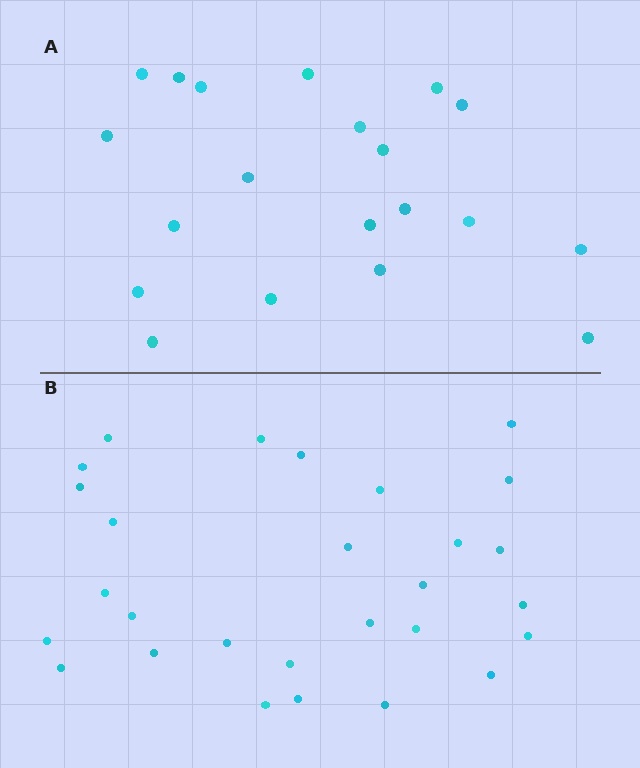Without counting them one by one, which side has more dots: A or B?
Region B (the bottom region) has more dots.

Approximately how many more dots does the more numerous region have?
Region B has roughly 8 or so more dots than region A.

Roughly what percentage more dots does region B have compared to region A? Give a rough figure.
About 40% more.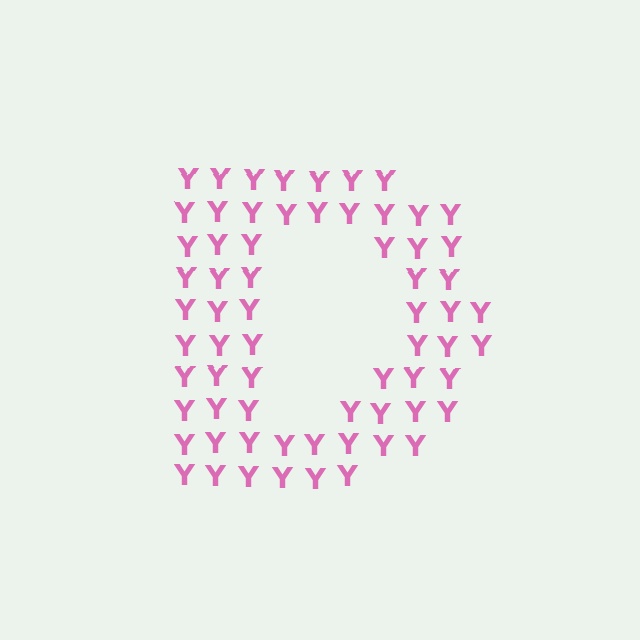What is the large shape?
The large shape is the letter D.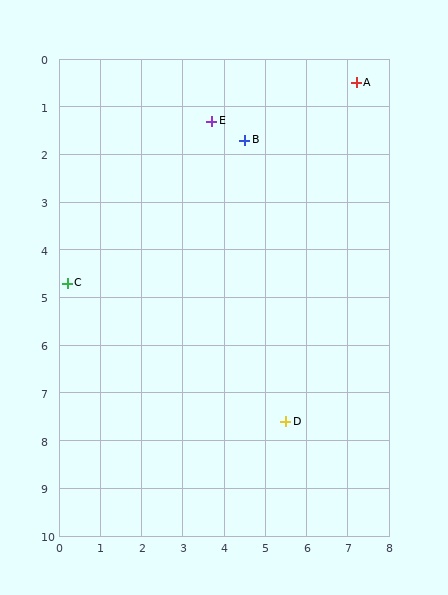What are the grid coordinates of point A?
Point A is at approximately (7.2, 0.5).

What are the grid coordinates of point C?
Point C is at approximately (0.2, 4.7).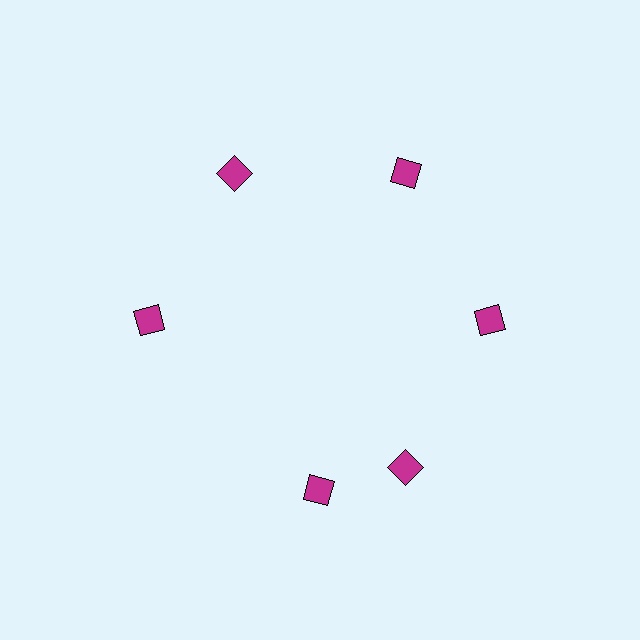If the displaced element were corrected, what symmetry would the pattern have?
It would have 6-fold rotational symmetry — the pattern would map onto itself every 60 degrees.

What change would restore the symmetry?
The symmetry would be restored by rotating it back into even spacing with its neighbors so that all 6 diamonds sit at equal angles and equal distance from the center.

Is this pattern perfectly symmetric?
No. The 6 magenta diamonds are arranged in a ring, but one element near the 7 o'clock position is rotated out of alignment along the ring, breaking the 6-fold rotational symmetry.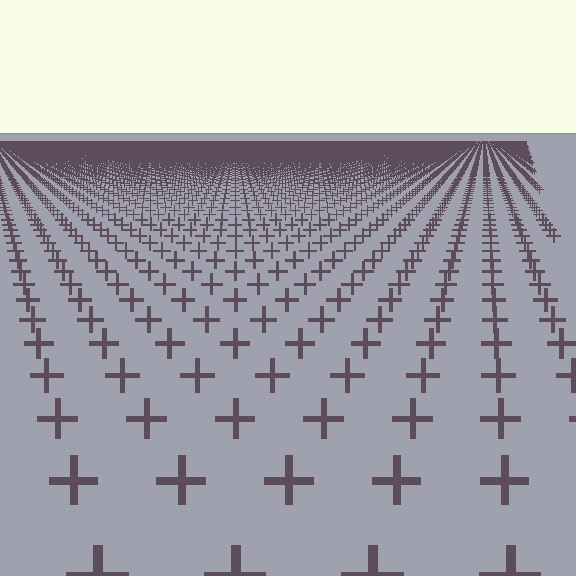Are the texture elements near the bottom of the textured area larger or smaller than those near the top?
Larger. Near the bottom, elements are closer to the viewer and appear at a bigger on-screen size.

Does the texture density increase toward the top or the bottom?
Density increases toward the top.